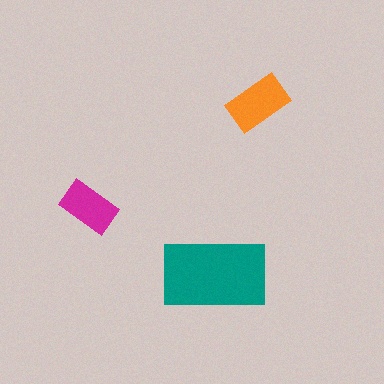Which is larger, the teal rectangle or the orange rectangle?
The teal one.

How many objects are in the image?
There are 3 objects in the image.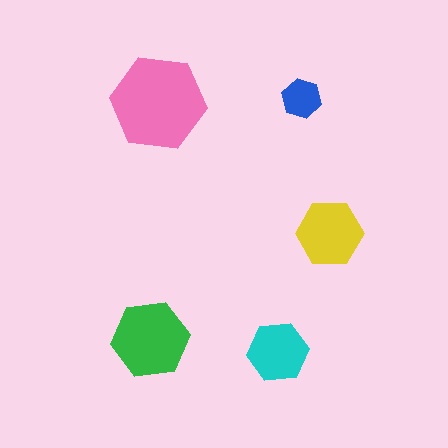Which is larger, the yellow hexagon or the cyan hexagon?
The yellow one.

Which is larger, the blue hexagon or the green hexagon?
The green one.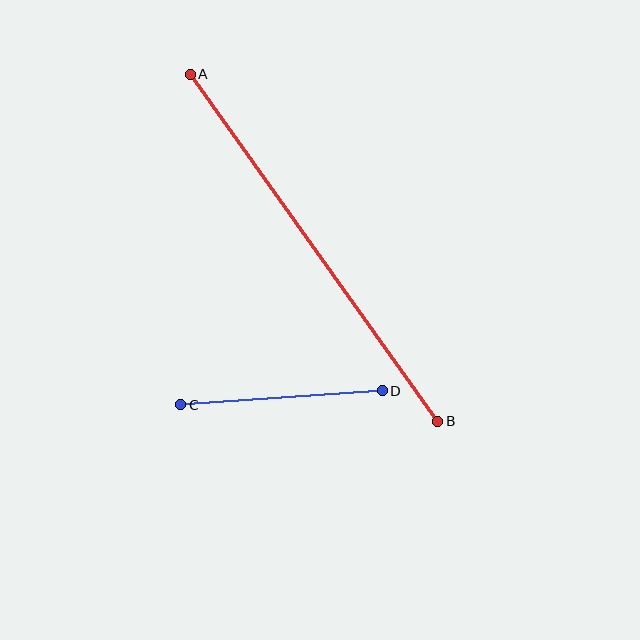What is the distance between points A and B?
The distance is approximately 426 pixels.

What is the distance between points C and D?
The distance is approximately 202 pixels.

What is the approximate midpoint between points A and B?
The midpoint is at approximately (314, 248) pixels.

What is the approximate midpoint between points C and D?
The midpoint is at approximately (281, 398) pixels.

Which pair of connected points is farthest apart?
Points A and B are farthest apart.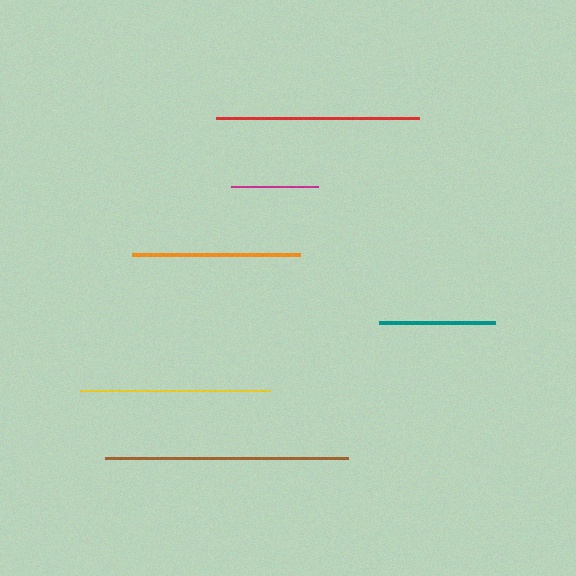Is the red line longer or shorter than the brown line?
The brown line is longer than the red line.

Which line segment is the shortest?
The magenta line is the shortest at approximately 86 pixels.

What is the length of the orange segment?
The orange segment is approximately 167 pixels long.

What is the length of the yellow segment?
The yellow segment is approximately 189 pixels long.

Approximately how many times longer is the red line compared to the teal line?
The red line is approximately 1.8 times the length of the teal line.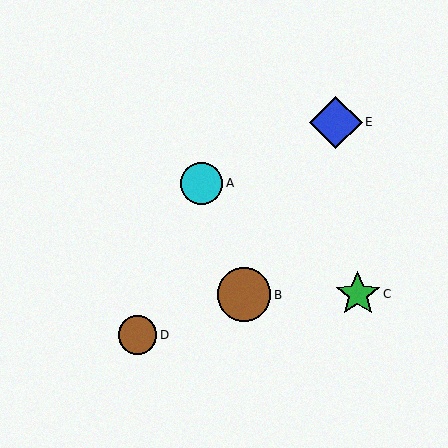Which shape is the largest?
The brown circle (labeled B) is the largest.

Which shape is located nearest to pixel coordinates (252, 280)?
The brown circle (labeled B) at (244, 295) is nearest to that location.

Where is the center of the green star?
The center of the green star is at (358, 294).